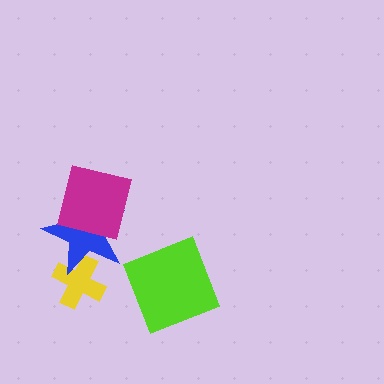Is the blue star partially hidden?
Yes, it is partially covered by another shape.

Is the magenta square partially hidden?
No, no other shape covers it.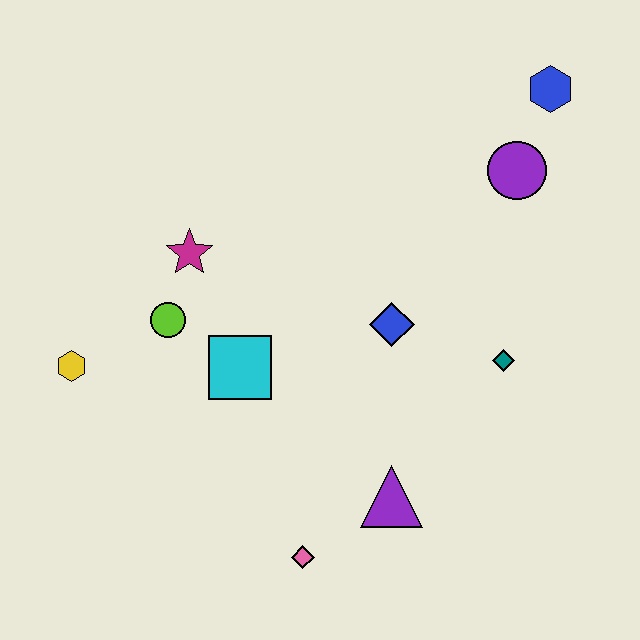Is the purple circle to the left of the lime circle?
No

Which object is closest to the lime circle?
The magenta star is closest to the lime circle.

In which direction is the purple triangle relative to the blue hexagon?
The purple triangle is below the blue hexagon.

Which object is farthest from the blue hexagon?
The yellow hexagon is farthest from the blue hexagon.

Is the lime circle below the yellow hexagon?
No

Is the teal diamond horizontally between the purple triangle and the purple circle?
Yes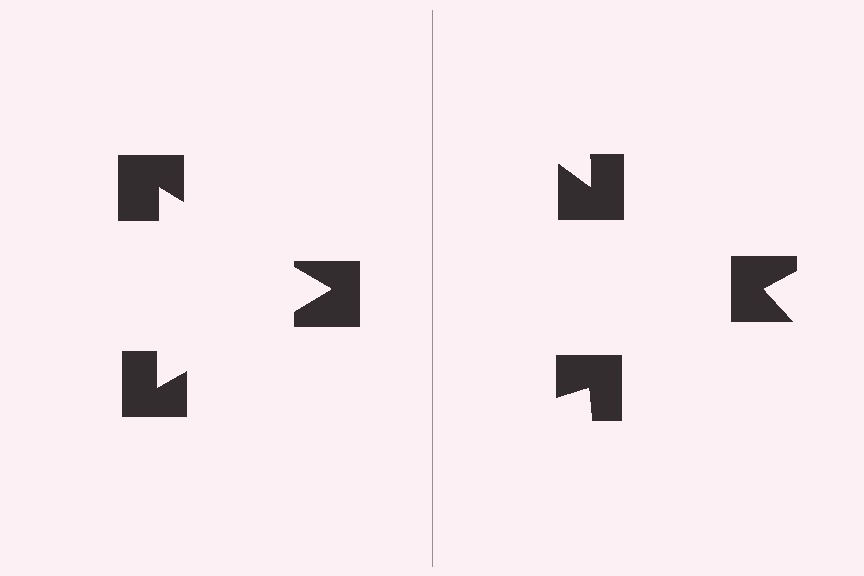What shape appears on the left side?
An illusory triangle.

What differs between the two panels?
The notched squares are positioned identically on both sides; only the wedge orientations differ. On the left they align to a triangle; on the right they are misaligned.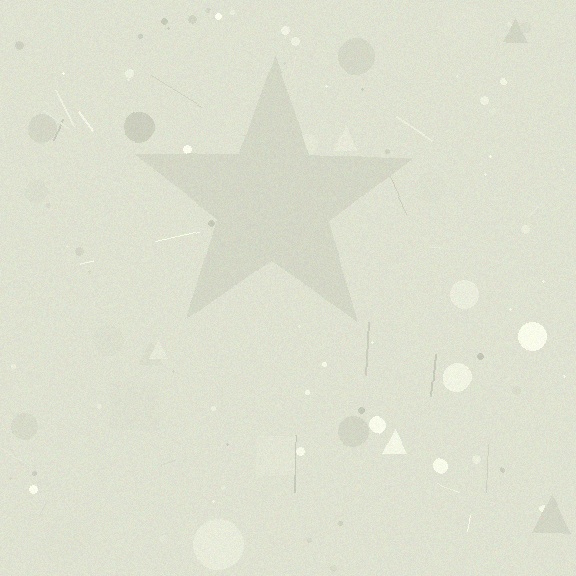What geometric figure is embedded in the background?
A star is embedded in the background.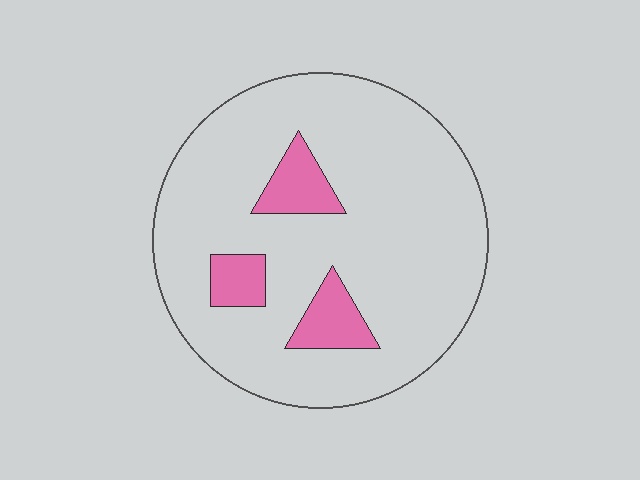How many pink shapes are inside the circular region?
3.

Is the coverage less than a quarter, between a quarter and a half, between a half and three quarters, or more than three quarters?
Less than a quarter.